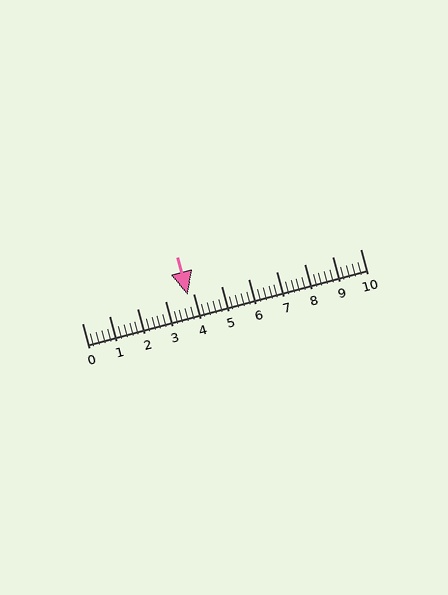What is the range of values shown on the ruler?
The ruler shows values from 0 to 10.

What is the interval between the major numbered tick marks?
The major tick marks are spaced 1 units apart.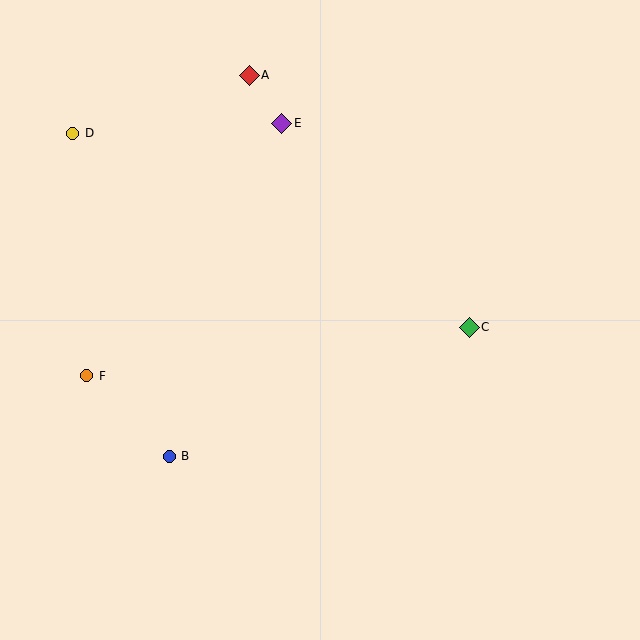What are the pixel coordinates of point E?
Point E is at (282, 123).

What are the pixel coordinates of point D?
Point D is at (73, 133).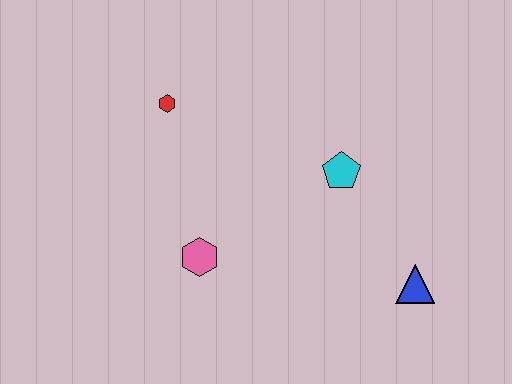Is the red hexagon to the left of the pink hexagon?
Yes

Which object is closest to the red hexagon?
The pink hexagon is closest to the red hexagon.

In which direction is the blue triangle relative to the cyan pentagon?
The blue triangle is below the cyan pentagon.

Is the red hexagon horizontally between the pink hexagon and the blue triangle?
No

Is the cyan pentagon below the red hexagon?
Yes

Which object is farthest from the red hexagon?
The blue triangle is farthest from the red hexagon.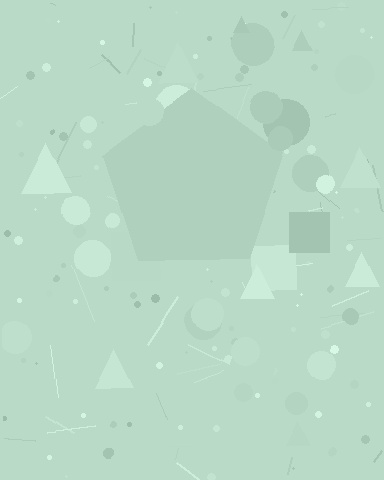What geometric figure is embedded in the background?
A pentagon is embedded in the background.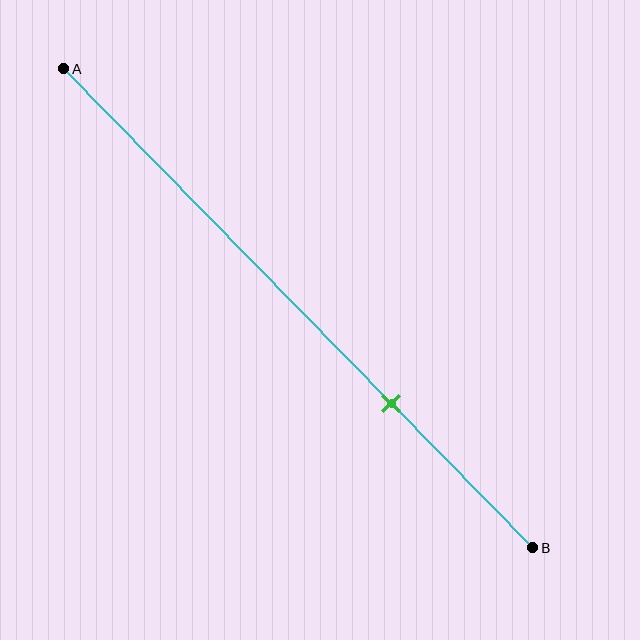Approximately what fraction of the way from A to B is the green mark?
The green mark is approximately 70% of the way from A to B.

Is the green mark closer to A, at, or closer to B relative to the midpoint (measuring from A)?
The green mark is closer to point B than the midpoint of segment AB.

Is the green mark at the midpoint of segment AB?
No, the mark is at about 70% from A, not at the 50% midpoint.